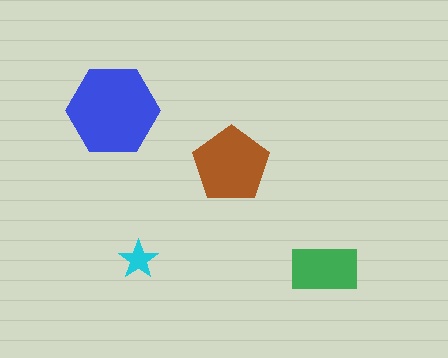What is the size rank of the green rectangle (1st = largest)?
3rd.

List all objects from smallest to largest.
The cyan star, the green rectangle, the brown pentagon, the blue hexagon.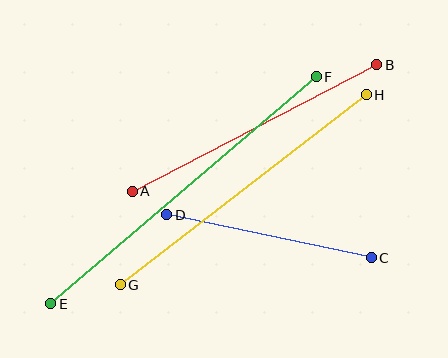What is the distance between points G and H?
The distance is approximately 311 pixels.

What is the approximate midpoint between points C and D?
The midpoint is at approximately (269, 236) pixels.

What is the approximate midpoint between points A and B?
The midpoint is at approximately (255, 128) pixels.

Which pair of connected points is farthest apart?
Points E and F are farthest apart.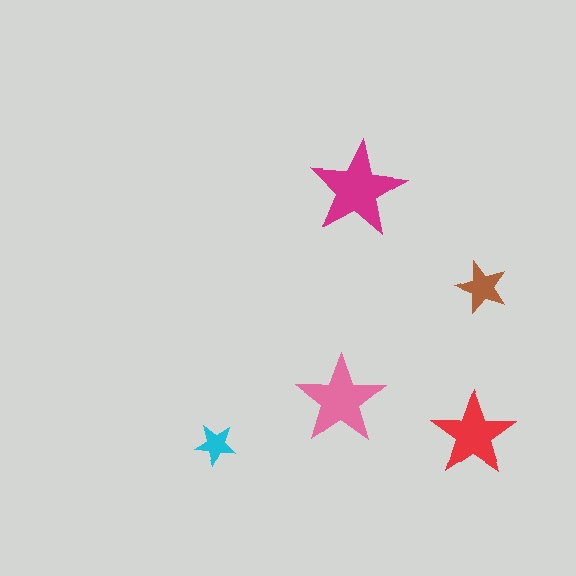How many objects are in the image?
There are 5 objects in the image.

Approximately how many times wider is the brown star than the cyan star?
About 1.5 times wider.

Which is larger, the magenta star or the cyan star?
The magenta one.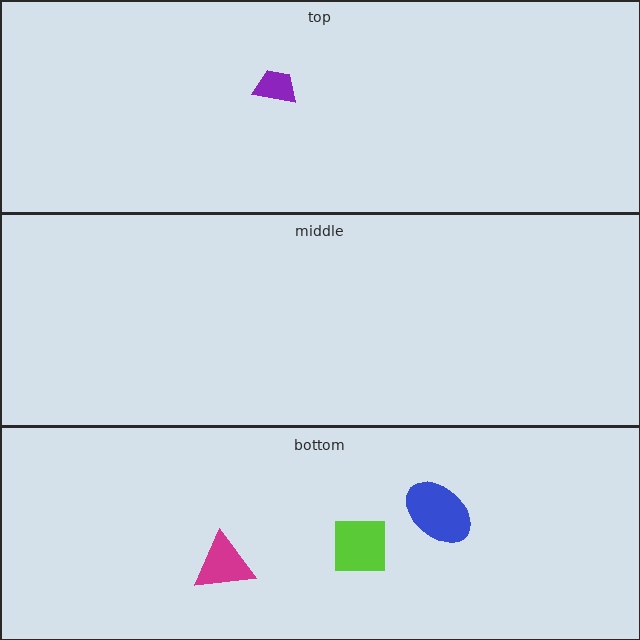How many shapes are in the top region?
1.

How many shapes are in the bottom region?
3.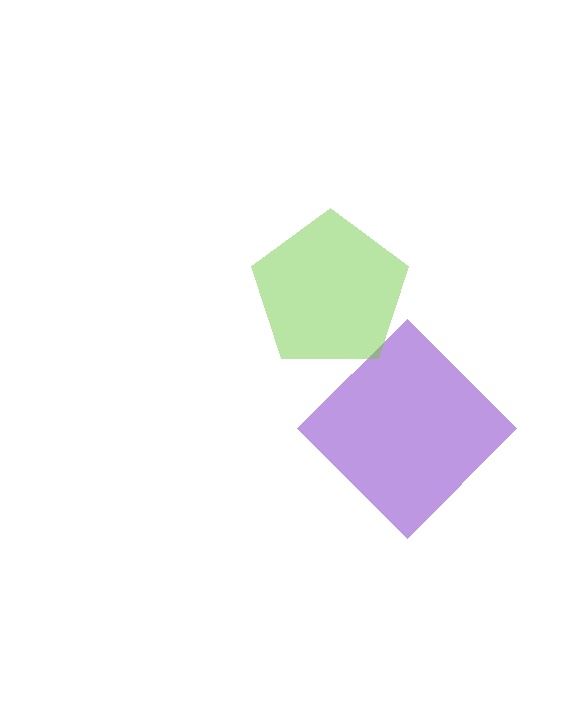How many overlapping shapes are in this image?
There are 2 overlapping shapes in the image.